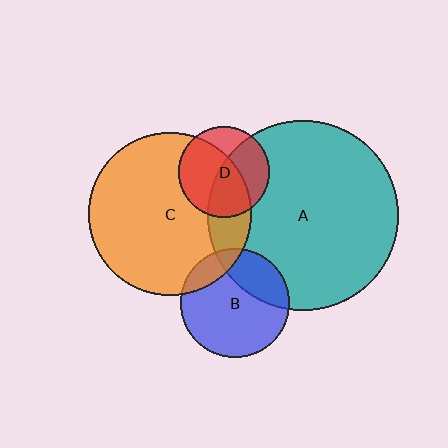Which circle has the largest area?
Circle A (teal).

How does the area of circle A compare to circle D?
Approximately 4.4 times.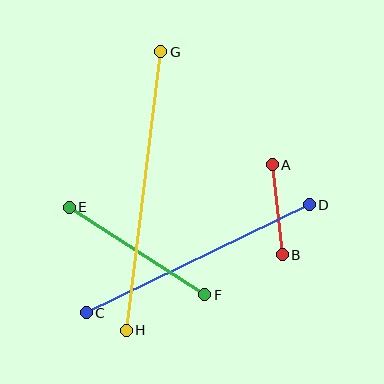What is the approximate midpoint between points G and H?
The midpoint is at approximately (144, 191) pixels.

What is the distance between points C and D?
The distance is approximately 248 pixels.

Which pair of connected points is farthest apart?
Points G and H are farthest apart.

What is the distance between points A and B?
The distance is approximately 91 pixels.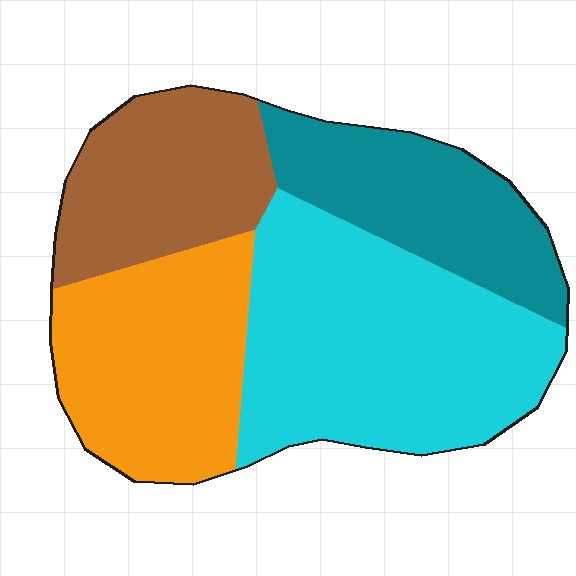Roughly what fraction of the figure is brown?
Brown takes up about one fifth (1/5) of the figure.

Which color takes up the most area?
Cyan, at roughly 35%.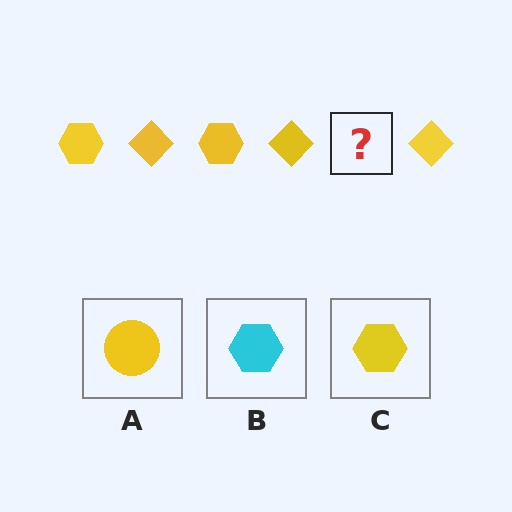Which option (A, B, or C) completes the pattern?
C.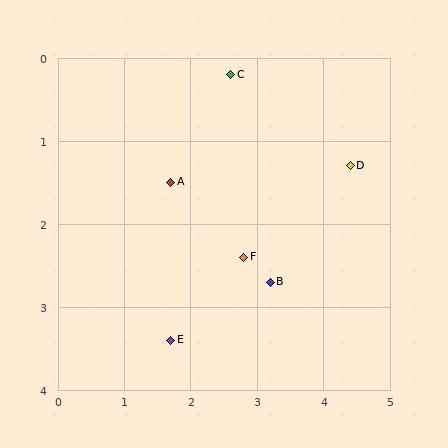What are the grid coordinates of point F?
Point F is at approximately (2.8, 2.4).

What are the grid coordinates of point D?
Point D is at approximately (4.4, 1.3).